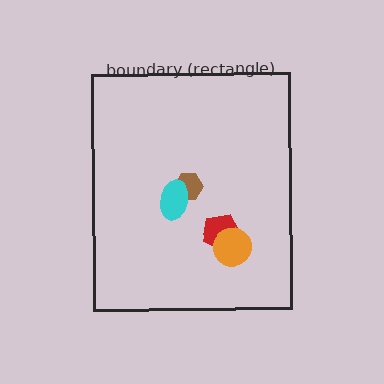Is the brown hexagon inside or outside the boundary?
Inside.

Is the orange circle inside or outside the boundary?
Inside.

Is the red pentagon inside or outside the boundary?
Inside.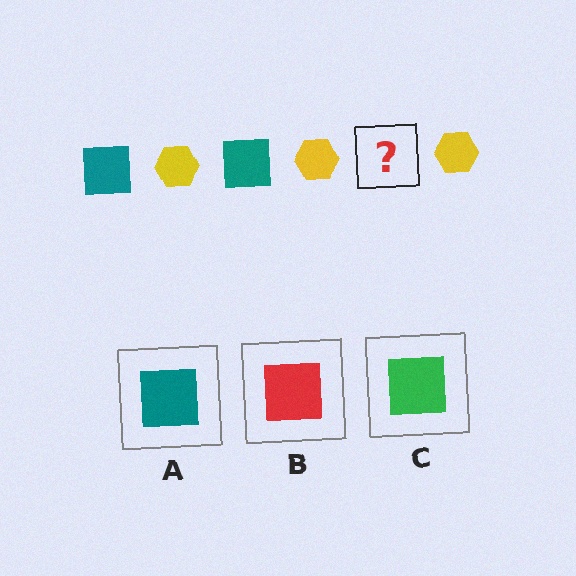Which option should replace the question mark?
Option A.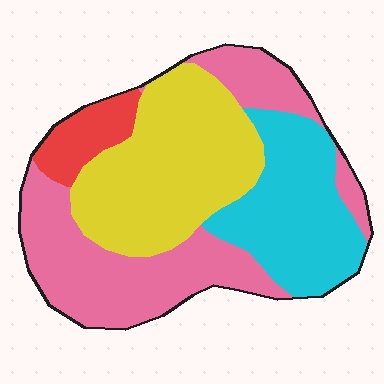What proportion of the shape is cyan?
Cyan covers 24% of the shape.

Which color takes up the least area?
Red, at roughly 5%.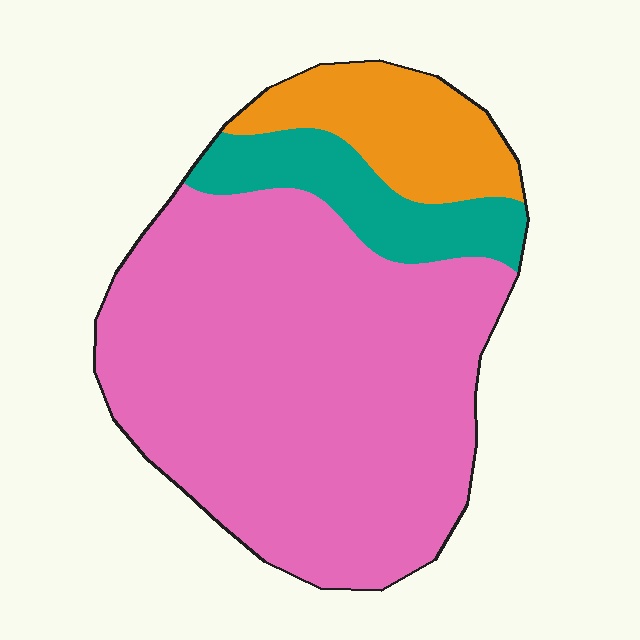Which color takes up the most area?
Pink, at roughly 70%.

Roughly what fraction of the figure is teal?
Teal covers 13% of the figure.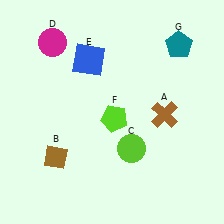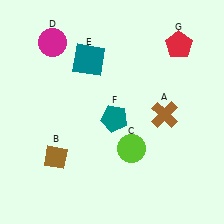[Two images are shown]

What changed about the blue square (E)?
In Image 1, E is blue. In Image 2, it changed to teal.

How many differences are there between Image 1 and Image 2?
There are 3 differences between the two images.